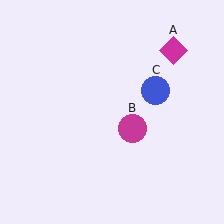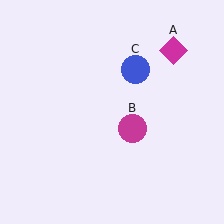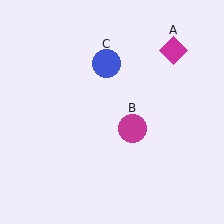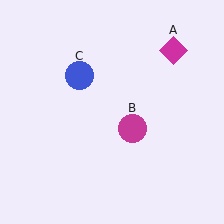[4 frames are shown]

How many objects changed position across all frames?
1 object changed position: blue circle (object C).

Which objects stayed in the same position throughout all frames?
Magenta diamond (object A) and magenta circle (object B) remained stationary.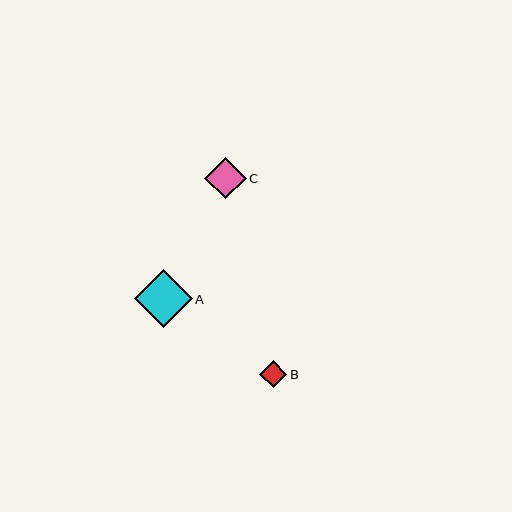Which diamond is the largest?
Diamond A is the largest with a size of approximately 58 pixels.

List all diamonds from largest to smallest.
From largest to smallest: A, C, B.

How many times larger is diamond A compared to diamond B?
Diamond A is approximately 2.1 times the size of diamond B.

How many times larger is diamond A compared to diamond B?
Diamond A is approximately 2.1 times the size of diamond B.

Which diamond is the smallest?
Diamond B is the smallest with a size of approximately 27 pixels.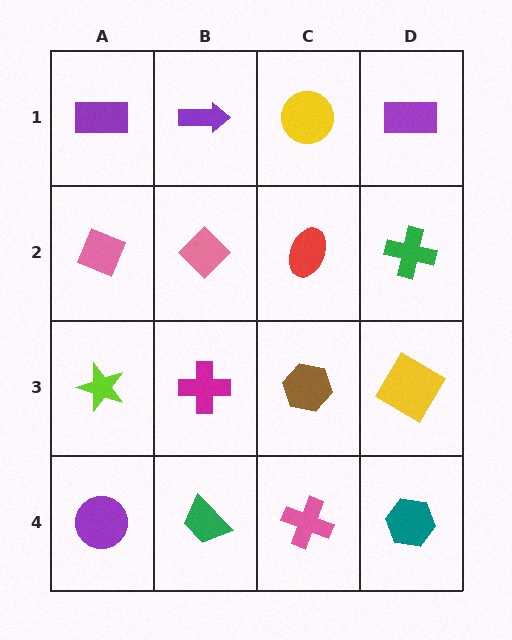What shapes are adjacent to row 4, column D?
A yellow diamond (row 3, column D), a pink cross (row 4, column C).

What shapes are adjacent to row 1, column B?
A pink diamond (row 2, column B), a purple rectangle (row 1, column A), a yellow circle (row 1, column C).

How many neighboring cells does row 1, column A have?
2.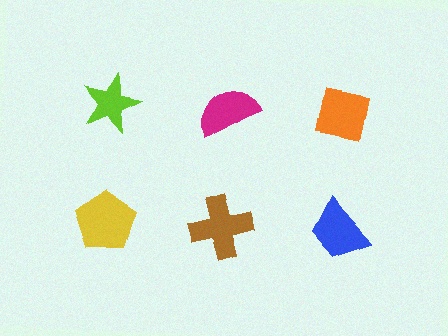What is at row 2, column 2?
A brown cross.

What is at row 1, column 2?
A magenta semicircle.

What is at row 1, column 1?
A lime star.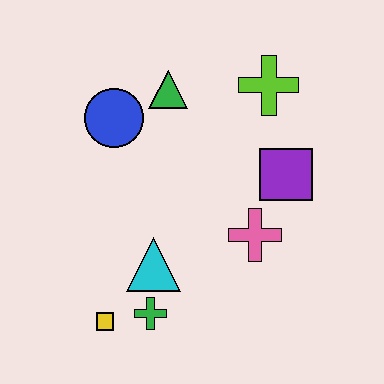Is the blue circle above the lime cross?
No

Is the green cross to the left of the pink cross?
Yes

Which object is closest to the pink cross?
The purple square is closest to the pink cross.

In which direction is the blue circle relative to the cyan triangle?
The blue circle is above the cyan triangle.